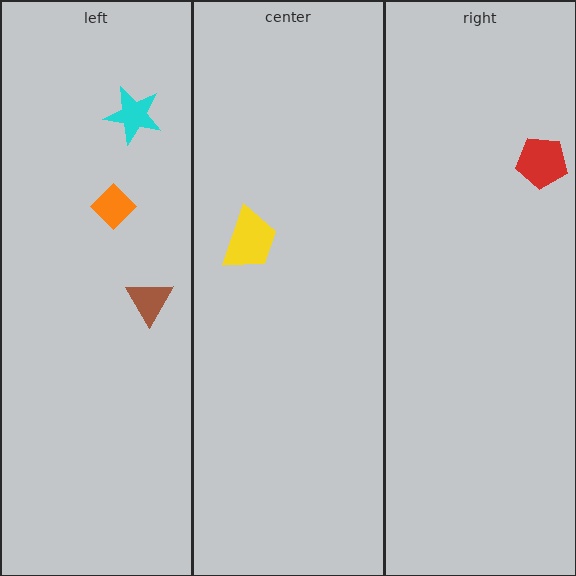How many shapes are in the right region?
1.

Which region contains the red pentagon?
The right region.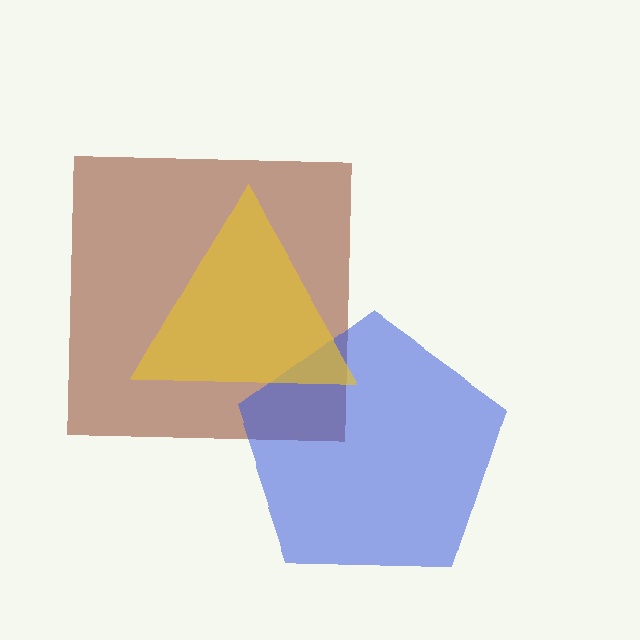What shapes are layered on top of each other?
The layered shapes are: a brown square, a blue pentagon, a yellow triangle.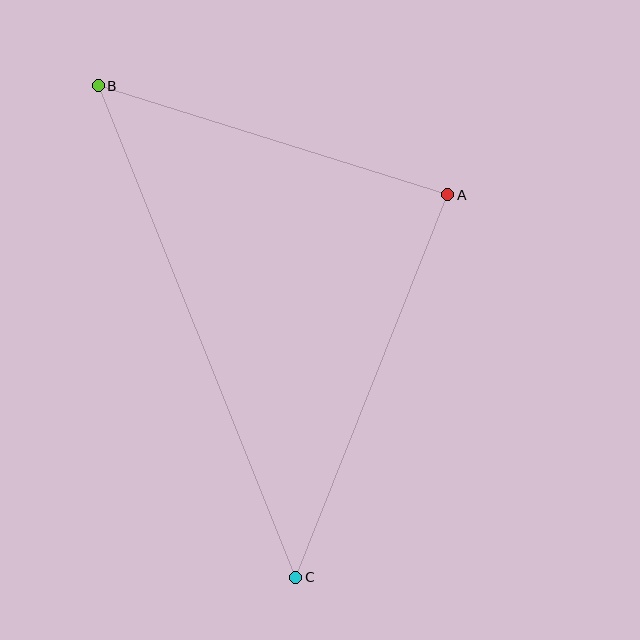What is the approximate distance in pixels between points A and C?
The distance between A and C is approximately 411 pixels.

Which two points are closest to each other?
Points A and B are closest to each other.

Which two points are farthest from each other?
Points B and C are farthest from each other.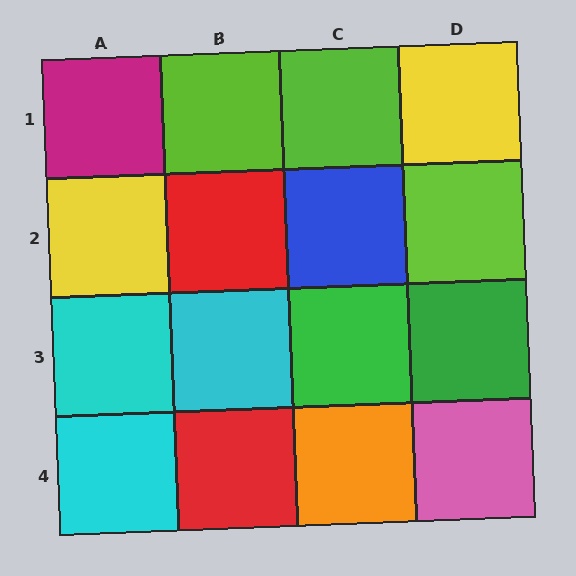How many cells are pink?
1 cell is pink.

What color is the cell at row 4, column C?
Orange.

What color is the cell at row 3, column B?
Cyan.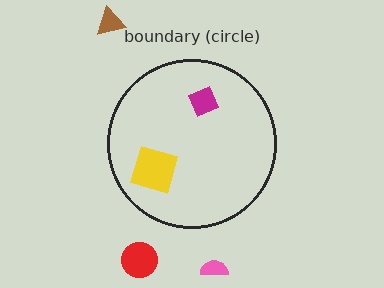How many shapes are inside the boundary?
2 inside, 3 outside.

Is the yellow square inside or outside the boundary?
Inside.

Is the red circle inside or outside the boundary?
Outside.